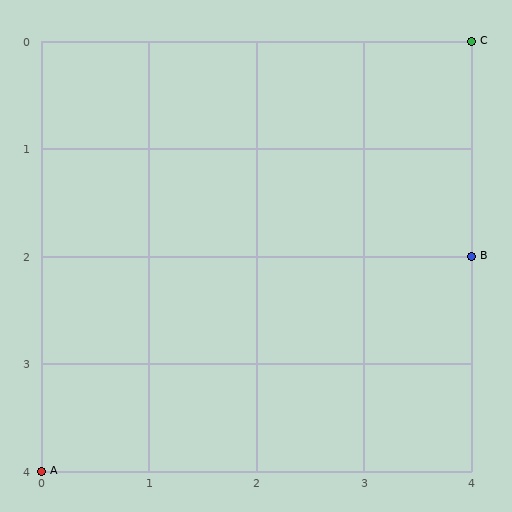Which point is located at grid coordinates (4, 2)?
Point B is at (4, 2).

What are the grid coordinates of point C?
Point C is at grid coordinates (4, 0).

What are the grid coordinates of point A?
Point A is at grid coordinates (0, 4).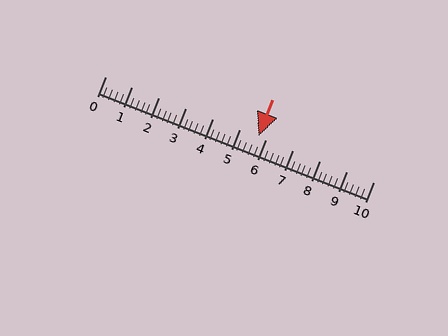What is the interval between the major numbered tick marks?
The major tick marks are spaced 1 units apart.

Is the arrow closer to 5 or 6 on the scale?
The arrow is closer to 6.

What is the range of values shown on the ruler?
The ruler shows values from 0 to 10.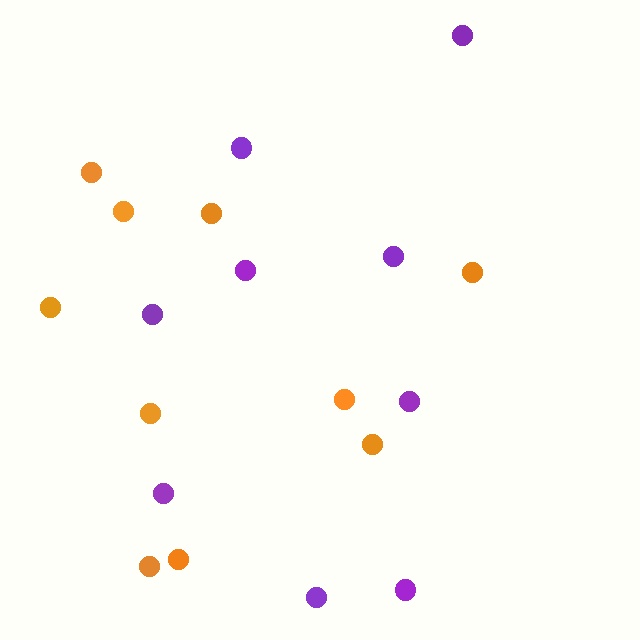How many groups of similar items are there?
There are 2 groups: one group of purple circles (9) and one group of orange circles (10).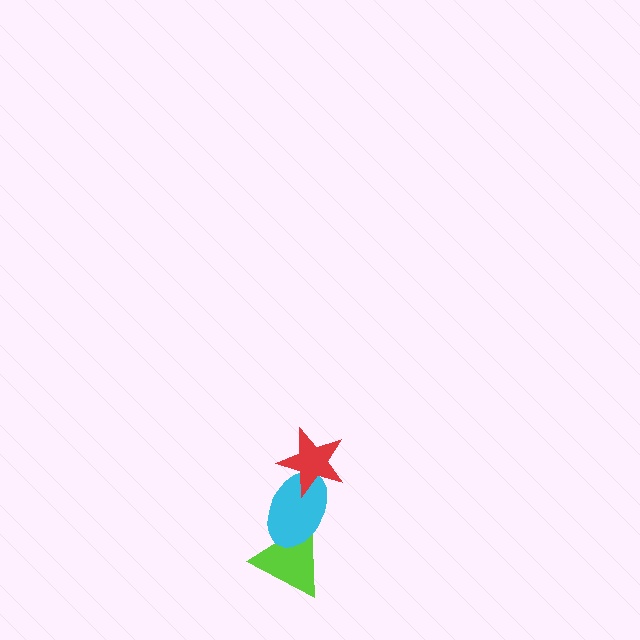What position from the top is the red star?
The red star is 1st from the top.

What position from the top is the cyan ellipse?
The cyan ellipse is 2nd from the top.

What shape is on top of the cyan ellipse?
The red star is on top of the cyan ellipse.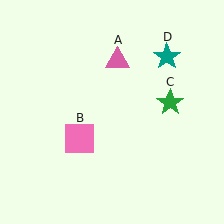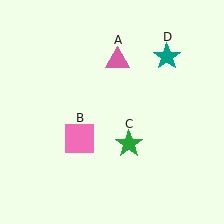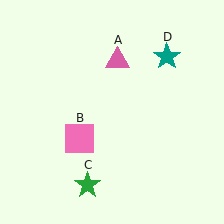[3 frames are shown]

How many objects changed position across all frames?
1 object changed position: green star (object C).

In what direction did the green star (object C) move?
The green star (object C) moved down and to the left.